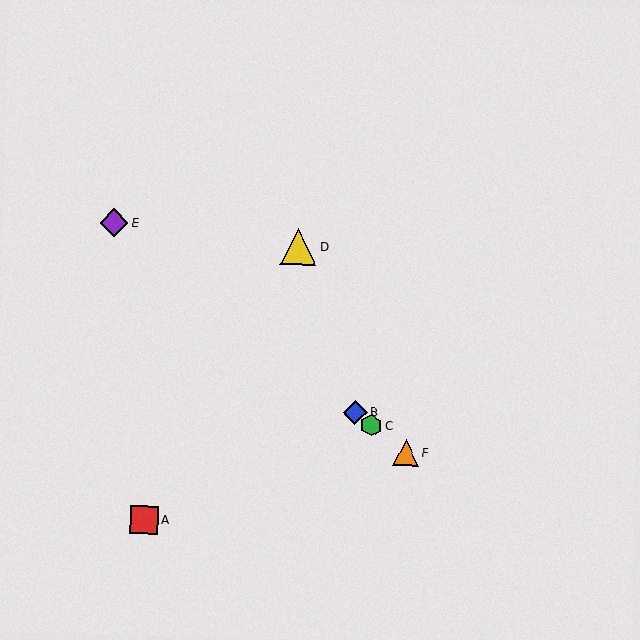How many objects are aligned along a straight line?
4 objects (B, C, E, F) are aligned along a straight line.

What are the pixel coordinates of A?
Object A is at (144, 520).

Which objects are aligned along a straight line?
Objects B, C, E, F are aligned along a straight line.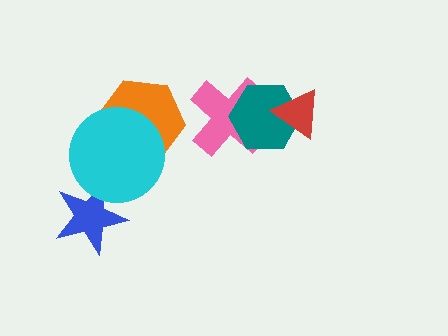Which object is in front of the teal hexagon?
The red triangle is in front of the teal hexagon.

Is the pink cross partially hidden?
Yes, it is partially covered by another shape.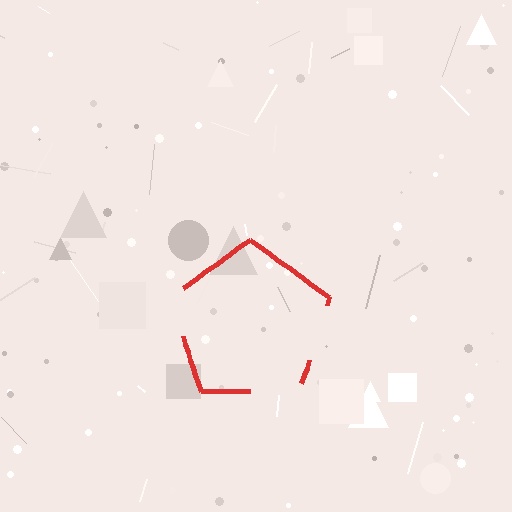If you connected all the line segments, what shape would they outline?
They would outline a pentagon.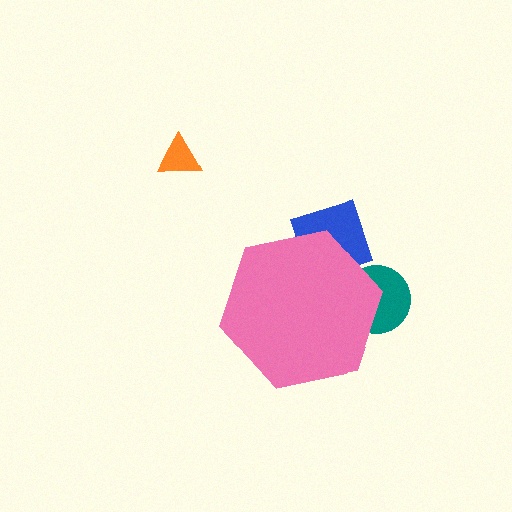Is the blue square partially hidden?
Yes, the blue square is partially hidden behind the pink hexagon.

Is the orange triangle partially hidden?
No, the orange triangle is fully visible.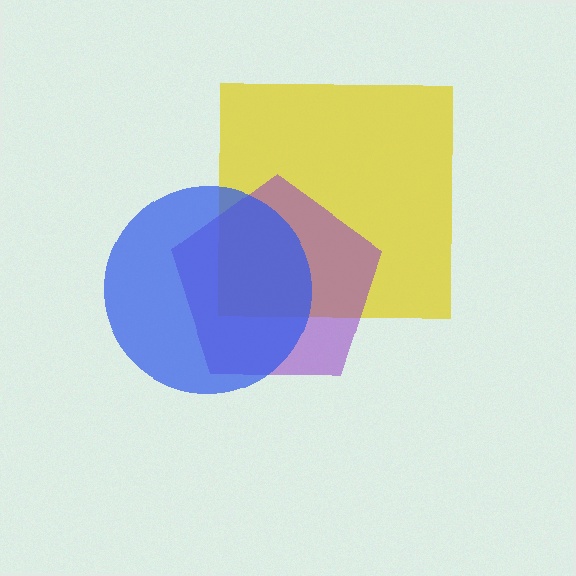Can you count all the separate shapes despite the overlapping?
Yes, there are 3 separate shapes.